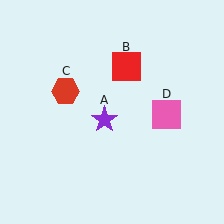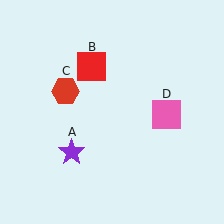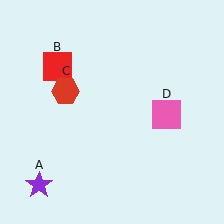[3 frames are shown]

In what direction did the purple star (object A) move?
The purple star (object A) moved down and to the left.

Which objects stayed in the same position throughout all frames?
Red hexagon (object C) and pink square (object D) remained stationary.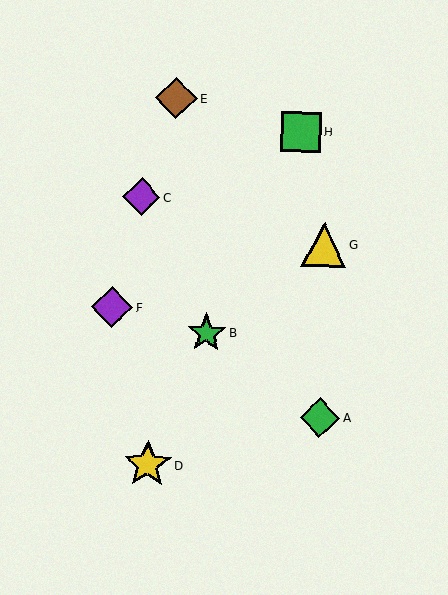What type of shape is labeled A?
Shape A is a green diamond.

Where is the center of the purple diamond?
The center of the purple diamond is at (112, 307).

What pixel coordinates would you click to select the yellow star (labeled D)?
Click at (148, 464) to select the yellow star D.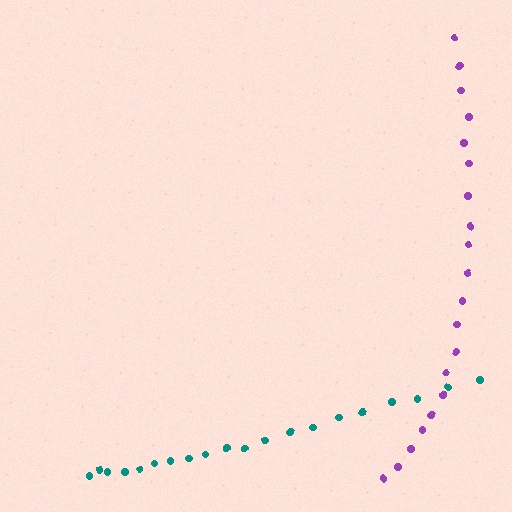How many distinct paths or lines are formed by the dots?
There are 2 distinct paths.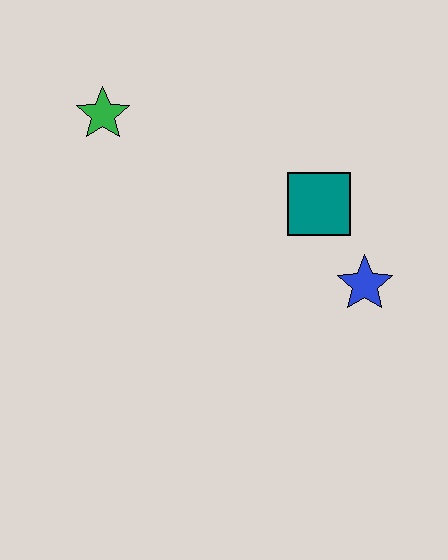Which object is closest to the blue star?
The teal square is closest to the blue star.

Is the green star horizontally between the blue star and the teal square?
No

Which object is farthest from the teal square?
The green star is farthest from the teal square.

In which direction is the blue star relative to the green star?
The blue star is to the right of the green star.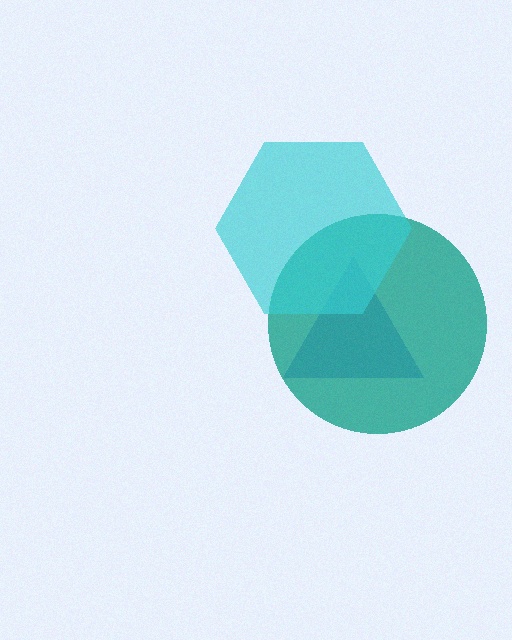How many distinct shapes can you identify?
There are 3 distinct shapes: a blue triangle, a teal circle, a cyan hexagon.